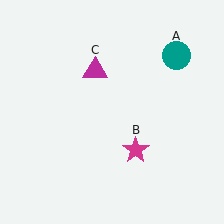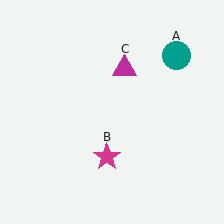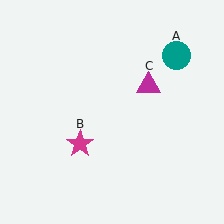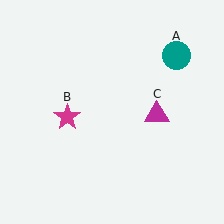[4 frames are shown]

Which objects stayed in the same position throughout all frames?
Teal circle (object A) remained stationary.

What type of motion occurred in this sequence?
The magenta star (object B), magenta triangle (object C) rotated clockwise around the center of the scene.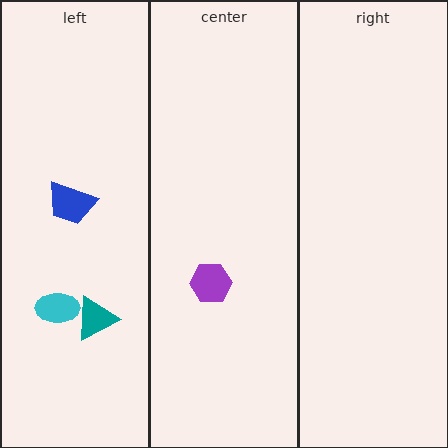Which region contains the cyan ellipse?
The left region.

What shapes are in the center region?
The purple hexagon.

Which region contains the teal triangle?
The left region.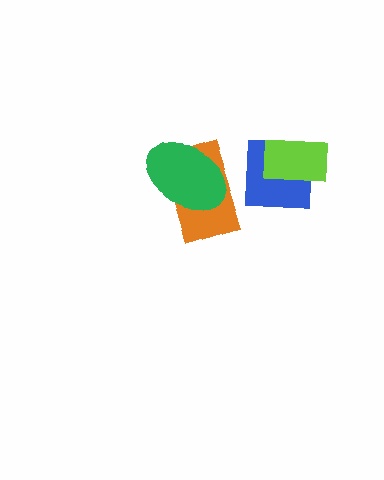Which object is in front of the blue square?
The lime rectangle is in front of the blue square.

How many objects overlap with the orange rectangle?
1 object overlaps with the orange rectangle.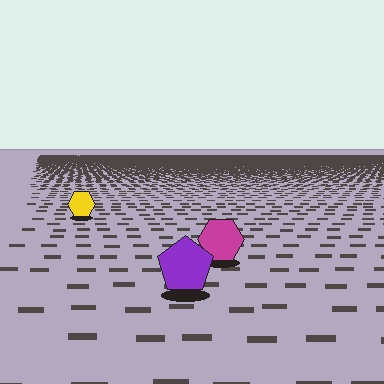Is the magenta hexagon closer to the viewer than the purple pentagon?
No. The purple pentagon is closer — you can tell from the texture gradient: the ground texture is coarser near it.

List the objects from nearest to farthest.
From nearest to farthest: the purple pentagon, the magenta hexagon, the yellow hexagon.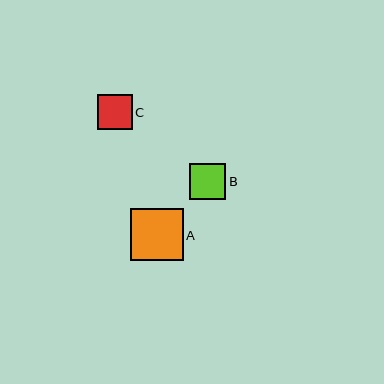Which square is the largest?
Square A is the largest with a size of approximately 52 pixels.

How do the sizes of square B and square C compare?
Square B and square C are approximately the same size.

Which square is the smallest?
Square C is the smallest with a size of approximately 35 pixels.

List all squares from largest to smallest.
From largest to smallest: A, B, C.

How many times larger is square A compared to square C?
Square A is approximately 1.5 times the size of square C.